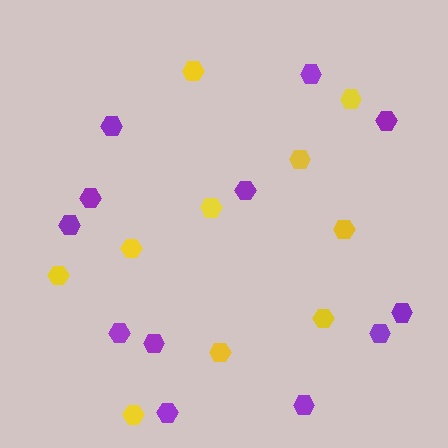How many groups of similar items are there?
There are 2 groups: one group of purple hexagons (12) and one group of yellow hexagons (10).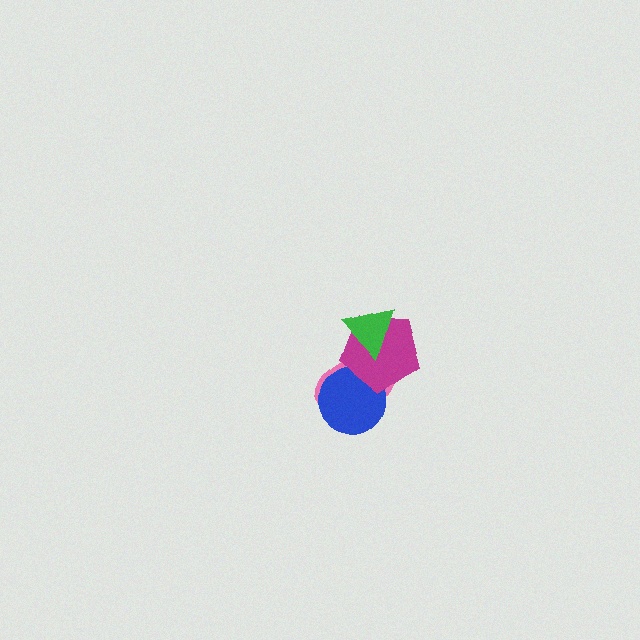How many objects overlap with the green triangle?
2 objects overlap with the green triangle.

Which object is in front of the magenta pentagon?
The green triangle is in front of the magenta pentagon.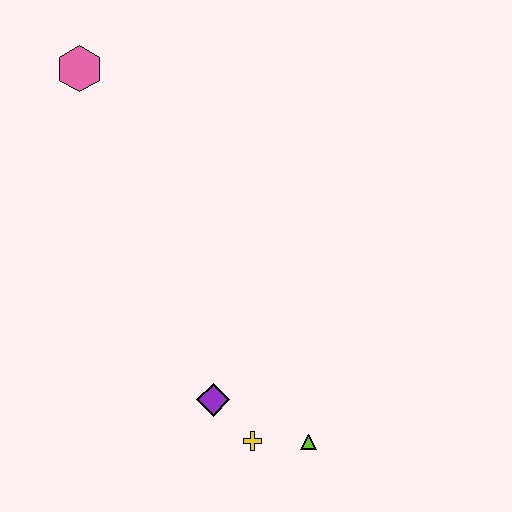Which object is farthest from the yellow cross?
The pink hexagon is farthest from the yellow cross.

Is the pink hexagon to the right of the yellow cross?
No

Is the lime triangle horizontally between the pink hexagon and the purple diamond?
No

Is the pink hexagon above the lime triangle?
Yes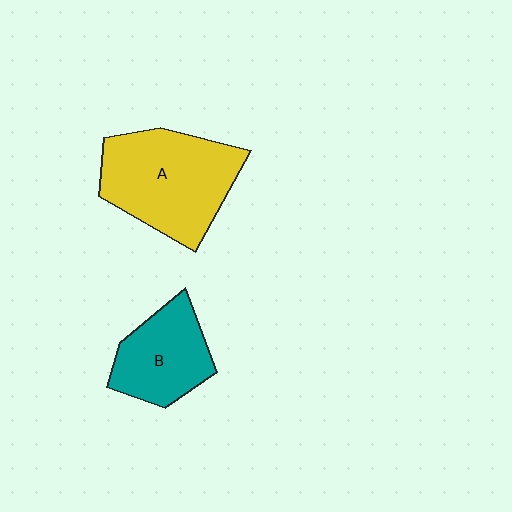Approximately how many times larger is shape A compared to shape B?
Approximately 1.5 times.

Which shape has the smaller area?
Shape B (teal).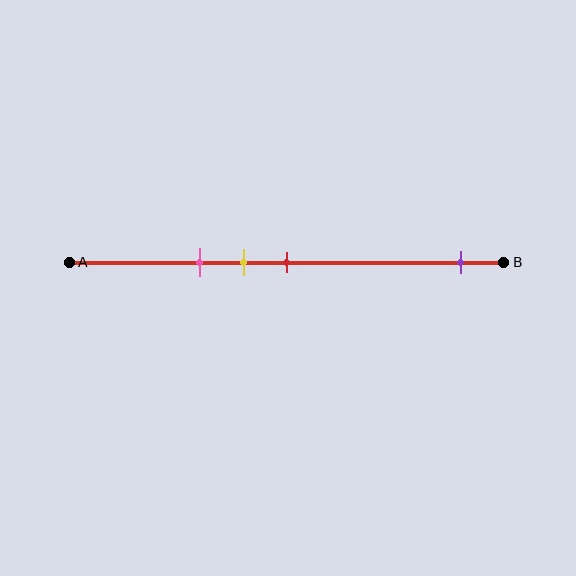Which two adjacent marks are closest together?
The yellow and red marks are the closest adjacent pair.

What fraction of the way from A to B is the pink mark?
The pink mark is approximately 30% (0.3) of the way from A to B.